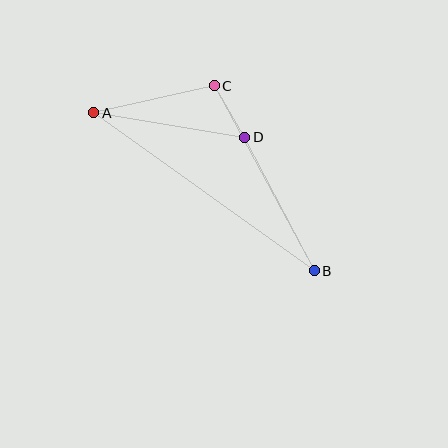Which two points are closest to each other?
Points C and D are closest to each other.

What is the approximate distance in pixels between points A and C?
The distance between A and C is approximately 124 pixels.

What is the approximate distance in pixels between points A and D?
The distance between A and D is approximately 153 pixels.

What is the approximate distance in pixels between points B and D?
The distance between B and D is approximately 151 pixels.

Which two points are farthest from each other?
Points A and B are farthest from each other.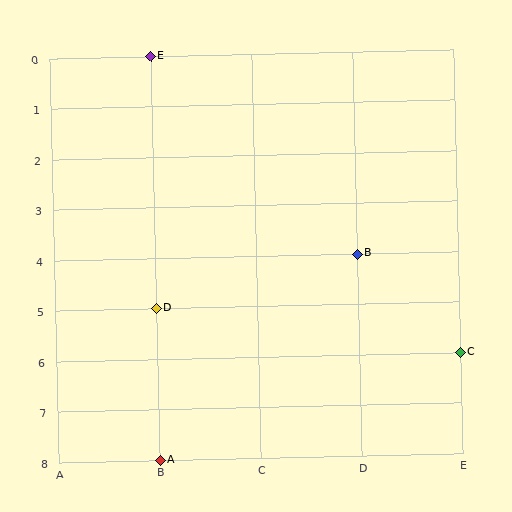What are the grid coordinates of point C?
Point C is at grid coordinates (E, 6).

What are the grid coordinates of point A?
Point A is at grid coordinates (B, 8).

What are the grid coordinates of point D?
Point D is at grid coordinates (B, 5).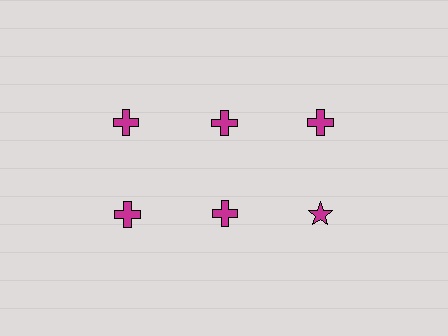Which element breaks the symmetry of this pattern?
The magenta star in the second row, center column breaks the symmetry. All other shapes are magenta crosses.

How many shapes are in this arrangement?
There are 6 shapes arranged in a grid pattern.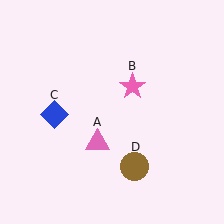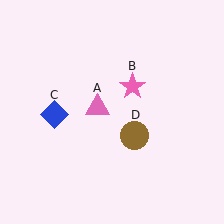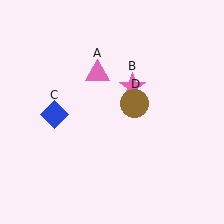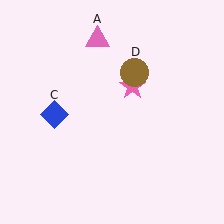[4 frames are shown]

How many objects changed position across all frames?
2 objects changed position: pink triangle (object A), brown circle (object D).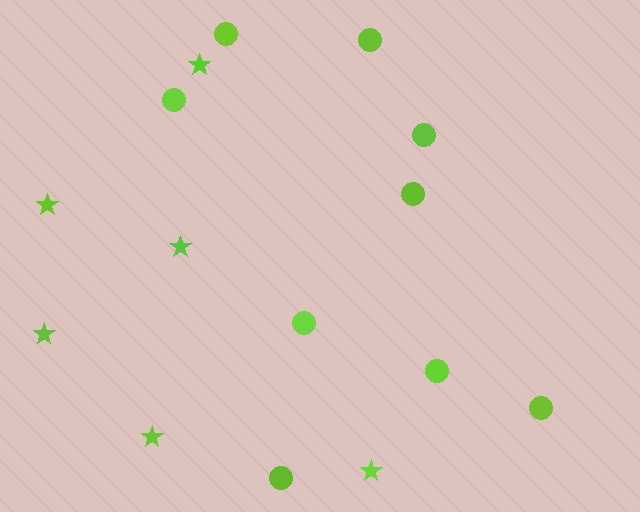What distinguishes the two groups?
There are 2 groups: one group of stars (6) and one group of circles (9).